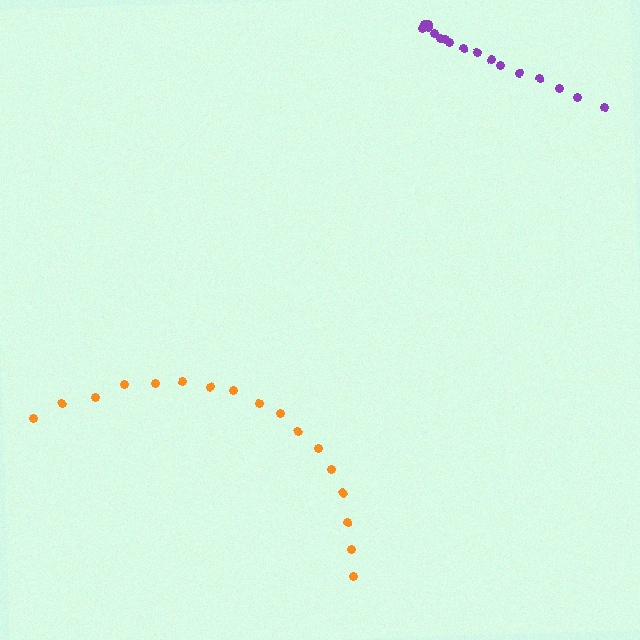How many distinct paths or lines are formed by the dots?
There are 2 distinct paths.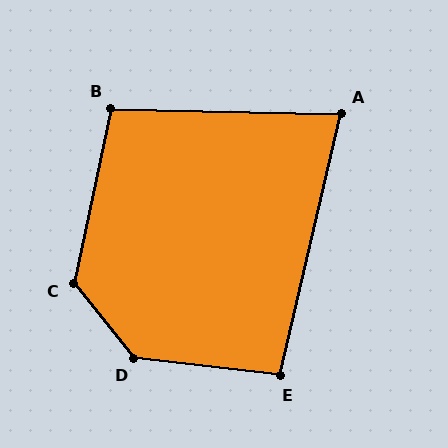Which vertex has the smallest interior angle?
A, at approximately 78 degrees.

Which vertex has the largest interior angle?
D, at approximately 136 degrees.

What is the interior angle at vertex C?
Approximately 129 degrees (obtuse).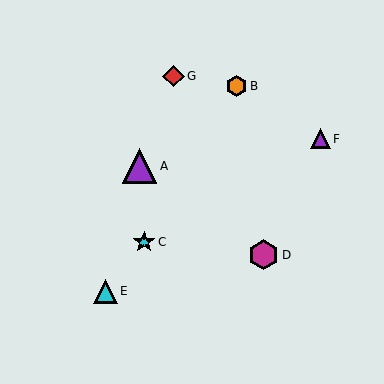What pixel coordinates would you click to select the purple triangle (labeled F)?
Click at (320, 139) to select the purple triangle F.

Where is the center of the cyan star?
The center of the cyan star is at (144, 242).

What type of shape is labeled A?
Shape A is a purple triangle.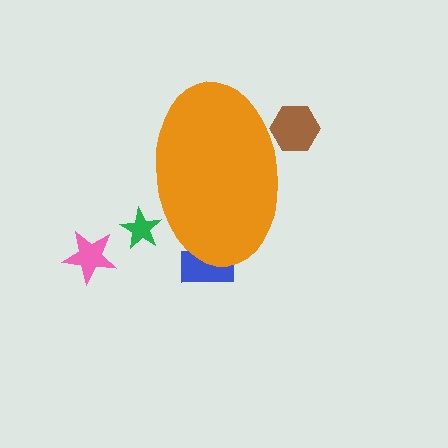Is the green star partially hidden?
Yes, the green star is partially hidden behind the orange ellipse.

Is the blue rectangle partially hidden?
Yes, the blue rectangle is partially hidden behind the orange ellipse.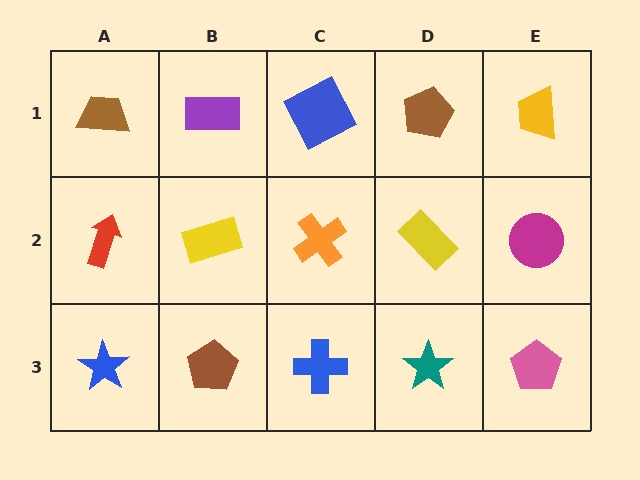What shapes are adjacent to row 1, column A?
A red arrow (row 2, column A), a purple rectangle (row 1, column B).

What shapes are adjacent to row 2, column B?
A purple rectangle (row 1, column B), a brown pentagon (row 3, column B), a red arrow (row 2, column A), an orange cross (row 2, column C).